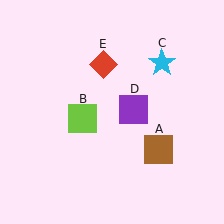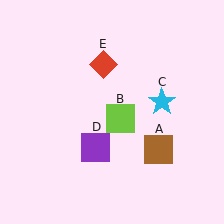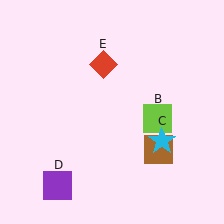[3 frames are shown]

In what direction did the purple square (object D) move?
The purple square (object D) moved down and to the left.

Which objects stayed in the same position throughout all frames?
Brown square (object A) and red diamond (object E) remained stationary.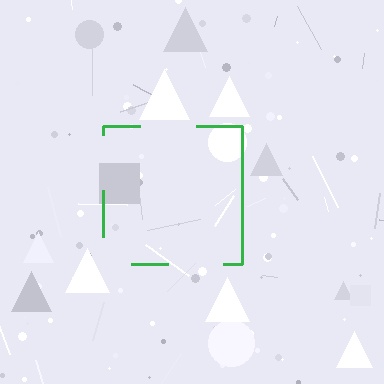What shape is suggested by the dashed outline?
The dashed outline suggests a square.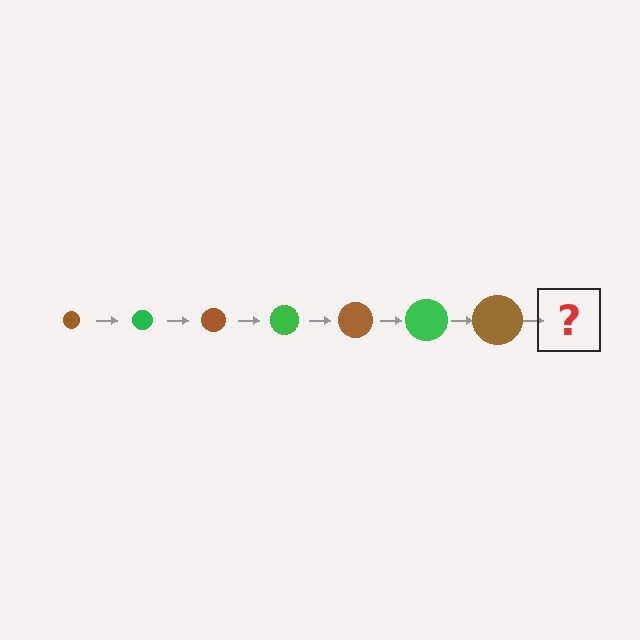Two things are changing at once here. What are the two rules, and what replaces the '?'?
The two rules are that the circle grows larger each step and the color cycles through brown and green. The '?' should be a green circle, larger than the previous one.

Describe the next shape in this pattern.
It should be a green circle, larger than the previous one.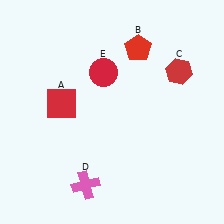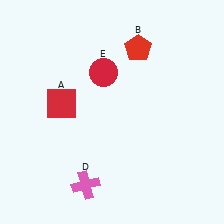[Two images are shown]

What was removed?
The red hexagon (C) was removed in Image 2.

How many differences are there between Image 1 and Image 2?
There is 1 difference between the two images.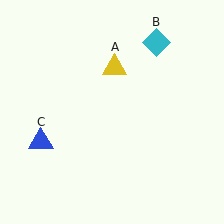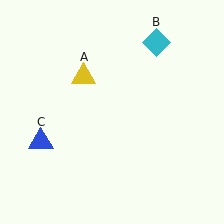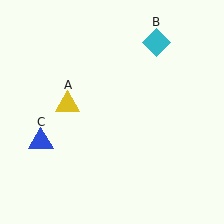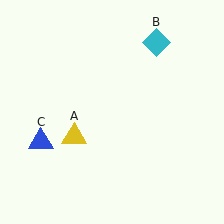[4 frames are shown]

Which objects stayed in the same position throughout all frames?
Cyan diamond (object B) and blue triangle (object C) remained stationary.